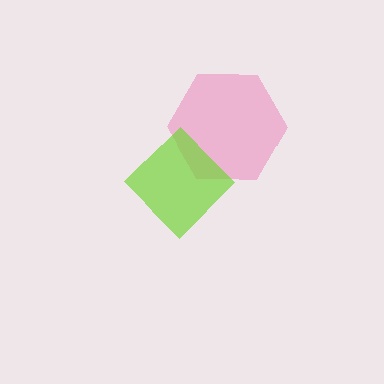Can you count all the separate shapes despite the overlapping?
Yes, there are 2 separate shapes.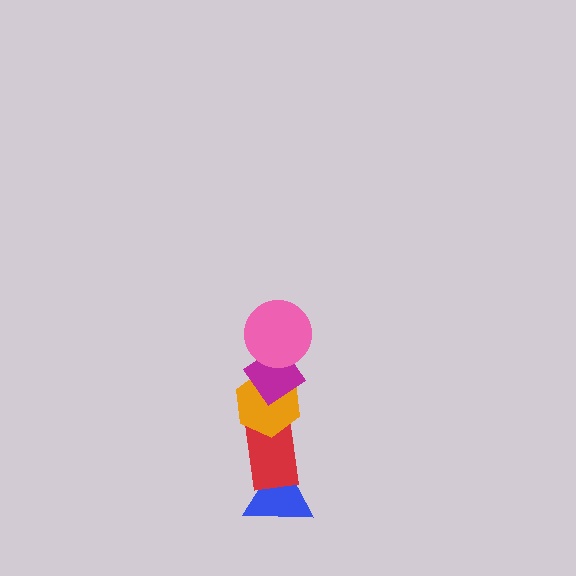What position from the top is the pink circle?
The pink circle is 1st from the top.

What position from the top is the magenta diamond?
The magenta diamond is 2nd from the top.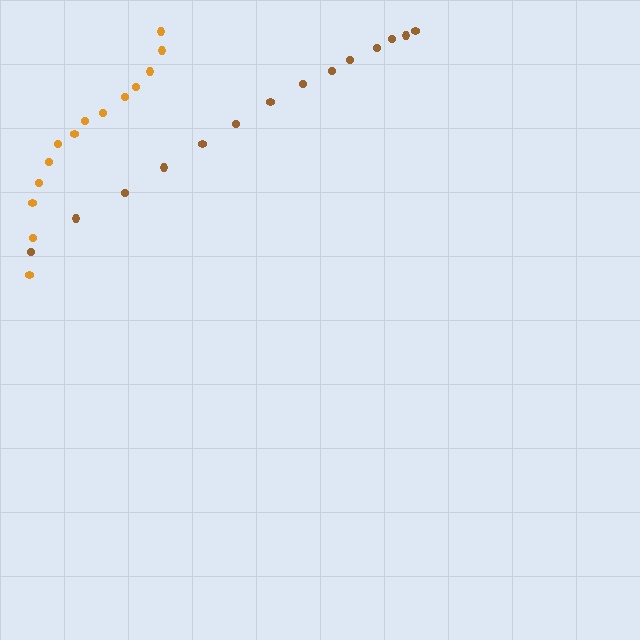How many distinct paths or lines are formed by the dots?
There are 2 distinct paths.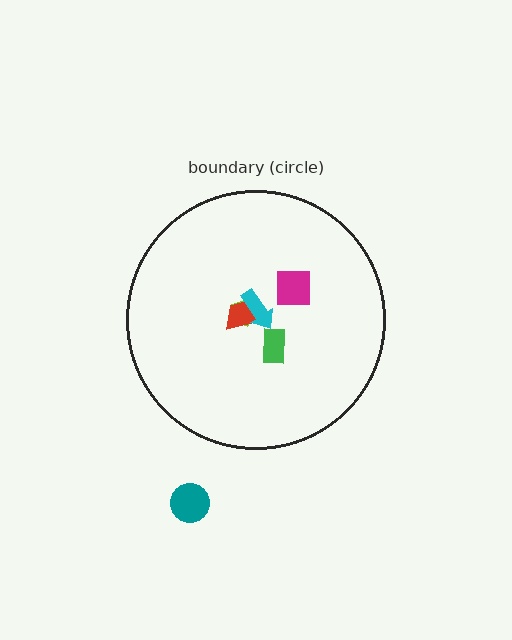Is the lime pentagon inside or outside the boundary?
Inside.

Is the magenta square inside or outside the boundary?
Inside.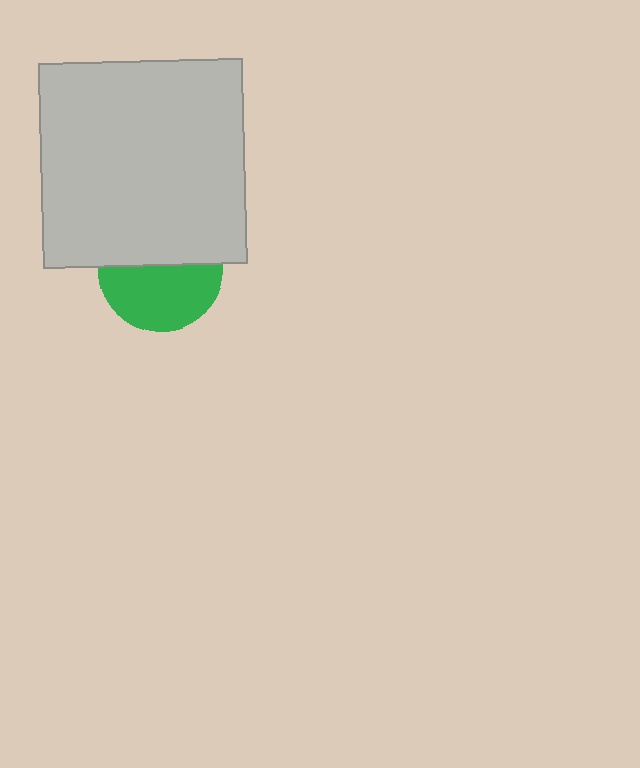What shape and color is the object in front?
The object in front is a light gray square.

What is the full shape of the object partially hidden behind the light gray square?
The partially hidden object is a green circle.